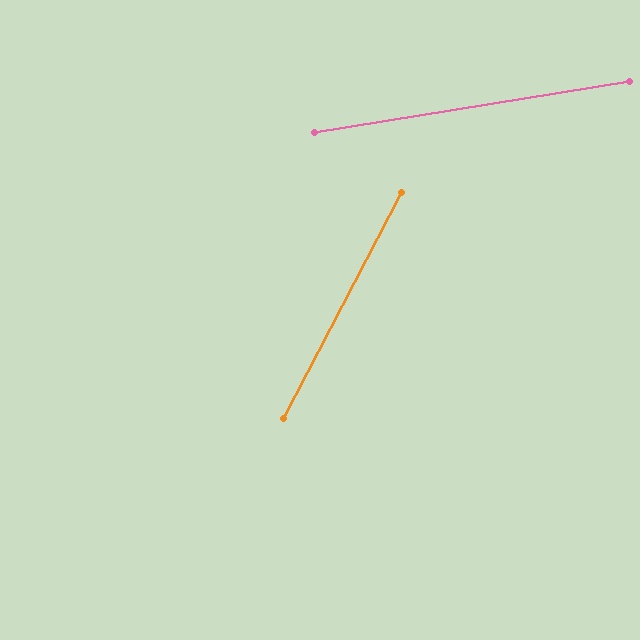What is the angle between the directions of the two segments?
Approximately 53 degrees.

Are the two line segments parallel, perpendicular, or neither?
Neither parallel nor perpendicular — they differ by about 53°.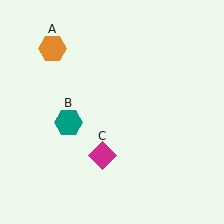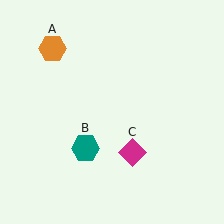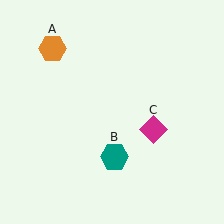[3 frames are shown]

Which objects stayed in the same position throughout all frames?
Orange hexagon (object A) remained stationary.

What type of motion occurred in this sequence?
The teal hexagon (object B), magenta diamond (object C) rotated counterclockwise around the center of the scene.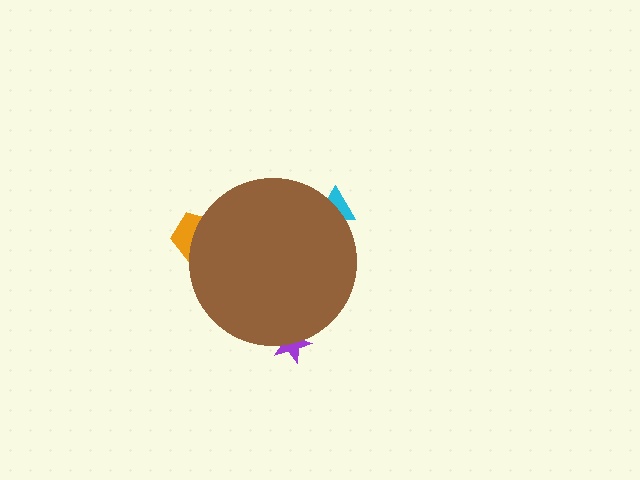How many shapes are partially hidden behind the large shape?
3 shapes are partially hidden.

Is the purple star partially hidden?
Yes, the purple star is partially hidden behind the brown circle.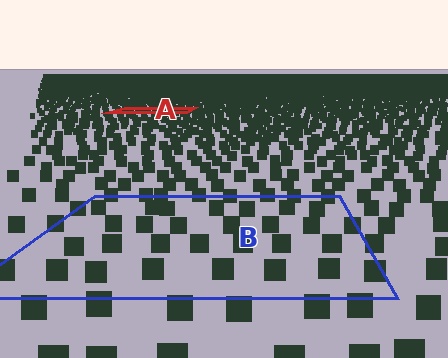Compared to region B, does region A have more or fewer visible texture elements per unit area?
Region A has more texture elements per unit area — they are packed more densely because it is farther away.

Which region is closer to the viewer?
Region B is closer. The texture elements there are larger and more spread out.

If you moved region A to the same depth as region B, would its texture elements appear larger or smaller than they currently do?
They would appear larger. At a closer depth, the same texture elements are projected at a bigger on-screen size.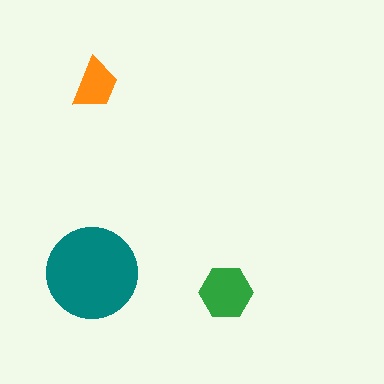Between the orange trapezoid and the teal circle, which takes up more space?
The teal circle.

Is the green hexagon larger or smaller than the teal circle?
Smaller.